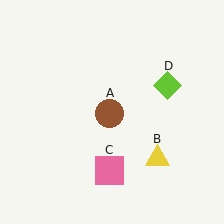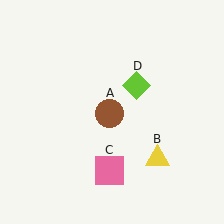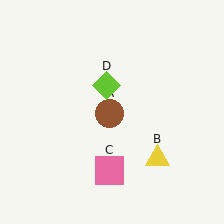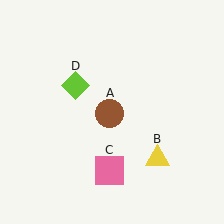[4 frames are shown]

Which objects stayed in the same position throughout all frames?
Brown circle (object A) and yellow triangle (object B) and pink square (object C) remained stationary.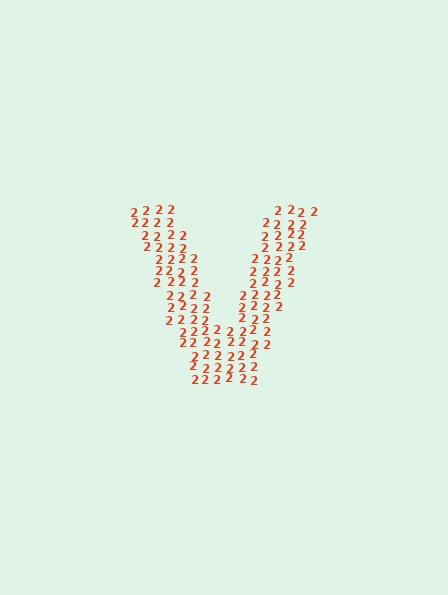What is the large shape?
The large shape is the letter V.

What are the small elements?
The small elements are digit 2's.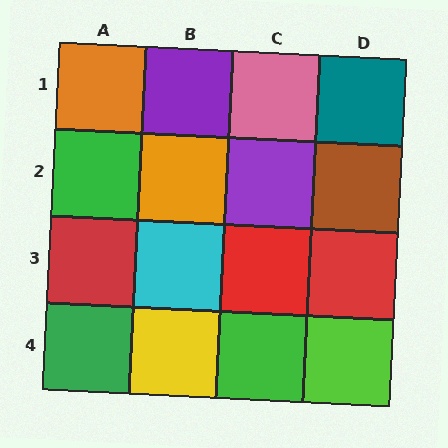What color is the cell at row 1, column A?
Orange.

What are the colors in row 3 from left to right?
Red, cyan, red, red.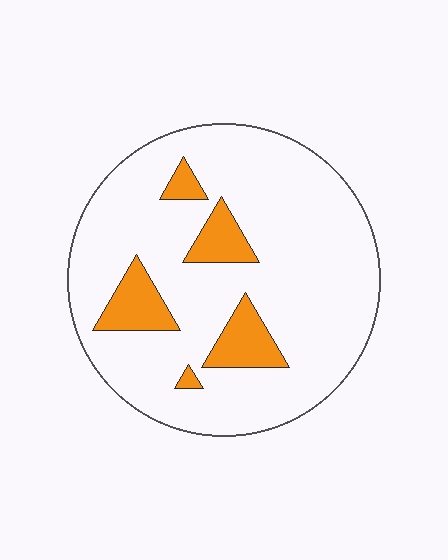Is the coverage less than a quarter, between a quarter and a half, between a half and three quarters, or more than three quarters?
Less than a quarter.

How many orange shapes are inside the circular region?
5.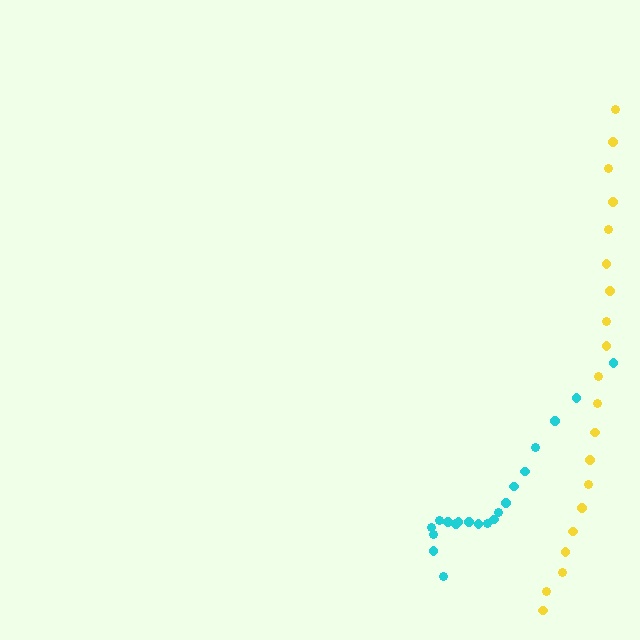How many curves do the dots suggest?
There are 2 distinct paths.